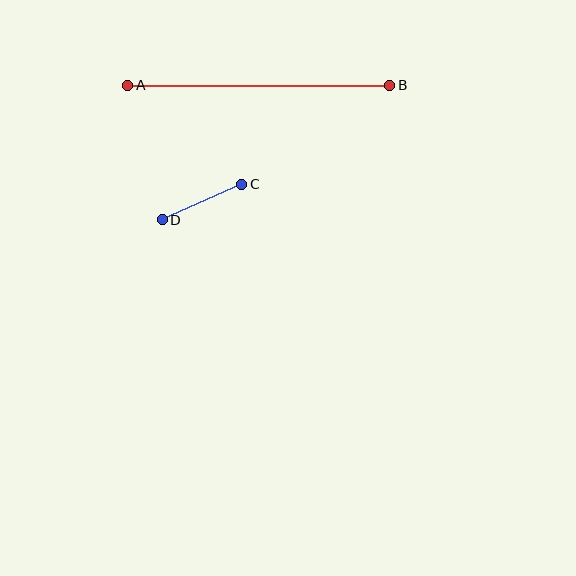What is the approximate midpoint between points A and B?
The midpoint is at approximately (259, 85) pixels.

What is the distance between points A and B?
The distance is approximately 262 pixels.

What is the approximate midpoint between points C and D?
The midpoint is at approximately (202, 202) pixels.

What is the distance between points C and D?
The distance is approximately 87 pixels.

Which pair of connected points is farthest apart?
Points A and B are farthest apart.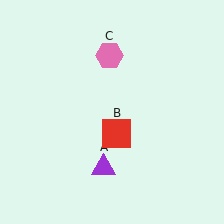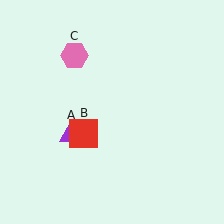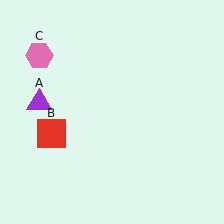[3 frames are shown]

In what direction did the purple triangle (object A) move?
The purple triangle (object A) moved up and to the left.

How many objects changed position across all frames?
3 objects changed position: purple triangle (object A), red square (object B), pink hexagon (object C).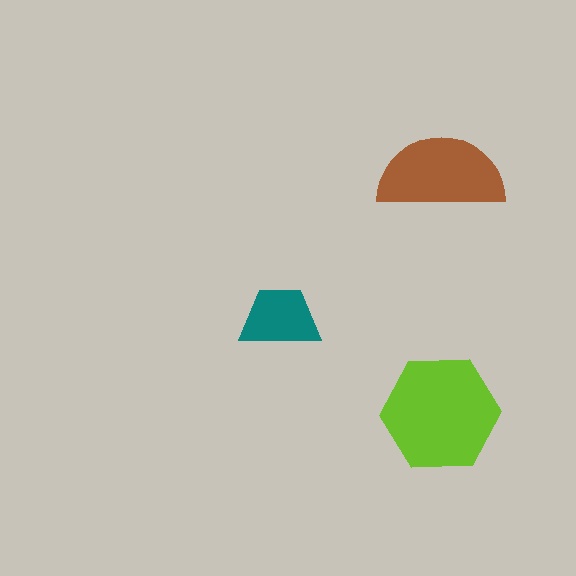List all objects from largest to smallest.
The lime hexagon, the brown semicircle, the teal trapezoid.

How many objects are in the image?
There are 3 objects in the image.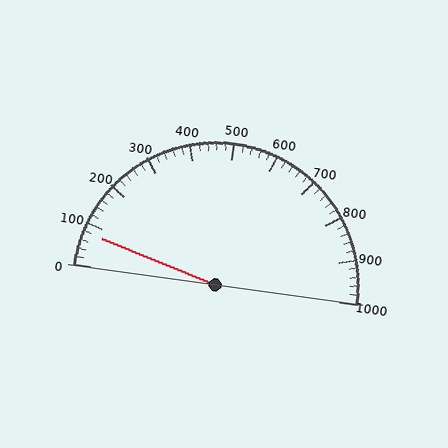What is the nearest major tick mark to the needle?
The nearest major tick mark is 100.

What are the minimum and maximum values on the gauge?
The gauge ranges from 0 to 1000.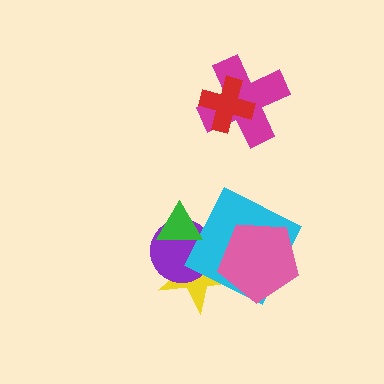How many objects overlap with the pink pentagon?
2 objects overlap with the pink pentagon.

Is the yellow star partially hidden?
Yes, it is partially covered by another shape.